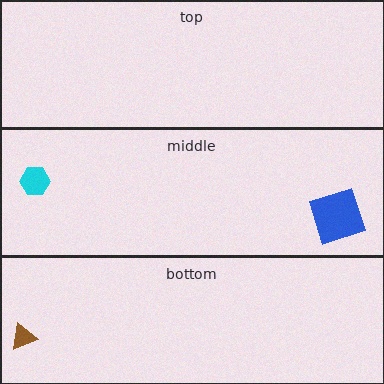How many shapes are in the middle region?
2.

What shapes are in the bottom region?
The brown triangle.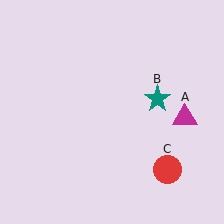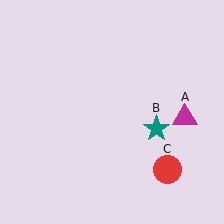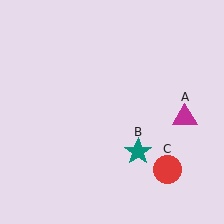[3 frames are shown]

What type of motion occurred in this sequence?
The teal star (object B) rotated clockwise around the center of the scene.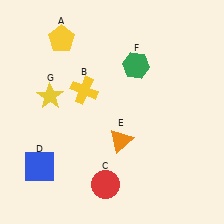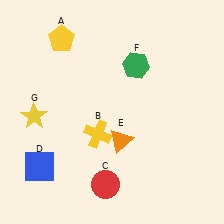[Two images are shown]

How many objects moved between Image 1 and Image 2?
2 objects moved between the two images.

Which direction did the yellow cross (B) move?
The yellow cross (B) moved down.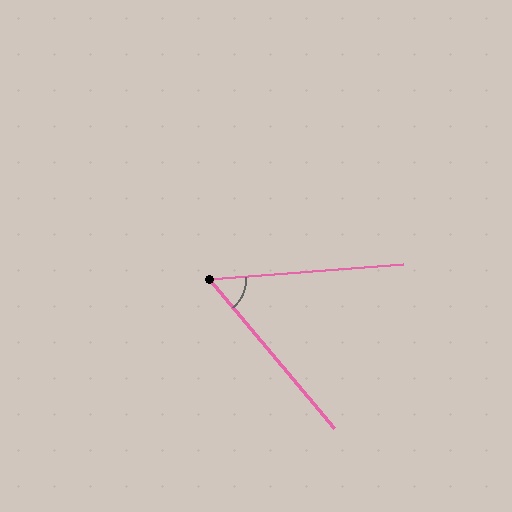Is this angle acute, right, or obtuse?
It is acute.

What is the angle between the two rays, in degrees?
Approximately 55 degrees.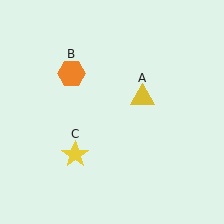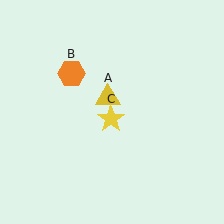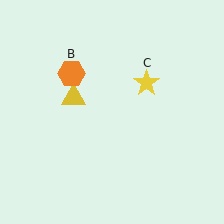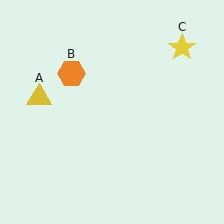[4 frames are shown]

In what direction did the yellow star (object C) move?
The yellow star (object C) moved up and to the right.